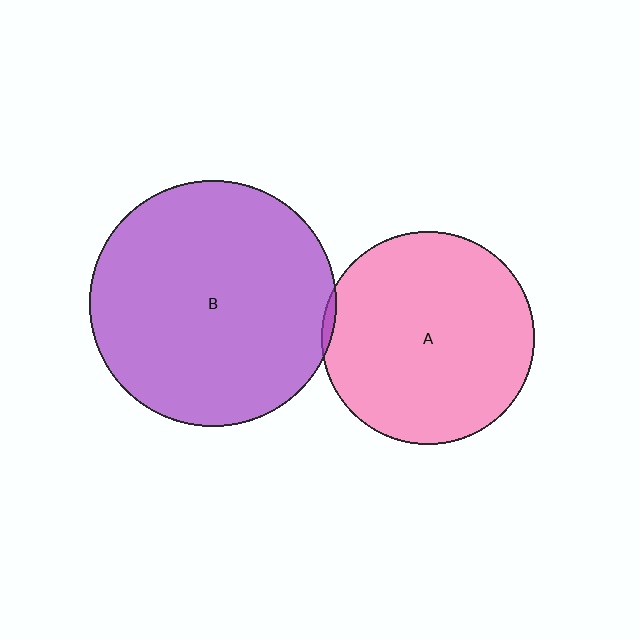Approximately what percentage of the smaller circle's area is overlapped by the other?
Approximately 5%.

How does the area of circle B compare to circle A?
Approximately 1.3 times.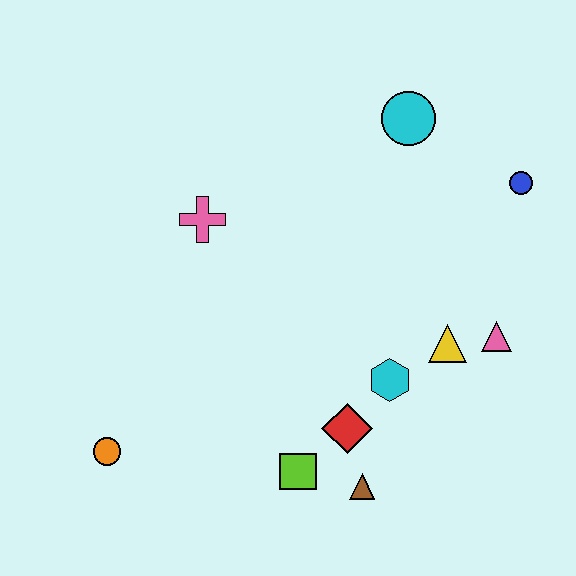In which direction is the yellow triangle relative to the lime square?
The yellow triangle is to the right of the lime square.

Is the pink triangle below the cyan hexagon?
No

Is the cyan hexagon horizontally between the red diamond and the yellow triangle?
Yes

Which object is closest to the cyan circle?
The blue circle is closest to the cyan circle.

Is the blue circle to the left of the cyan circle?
No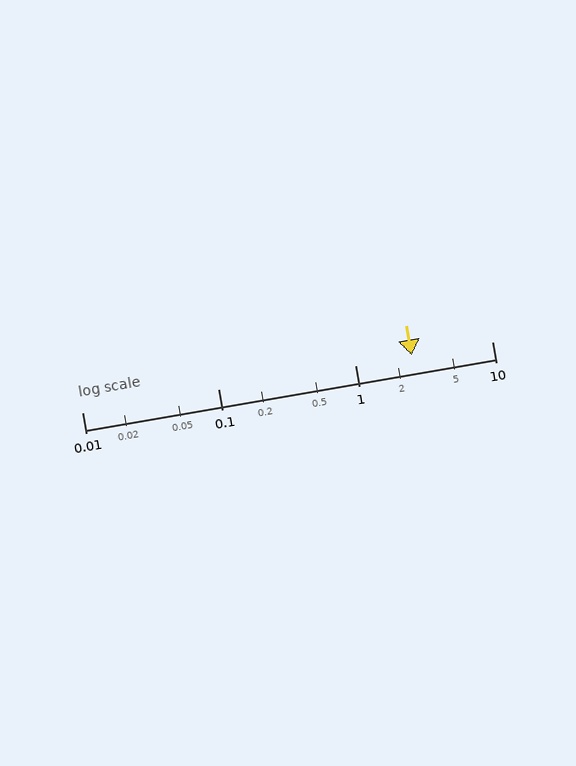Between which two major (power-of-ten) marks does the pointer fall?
The pointer is between 1 and 10.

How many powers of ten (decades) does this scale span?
The scale spans 3 decades, from 0.01 to 10.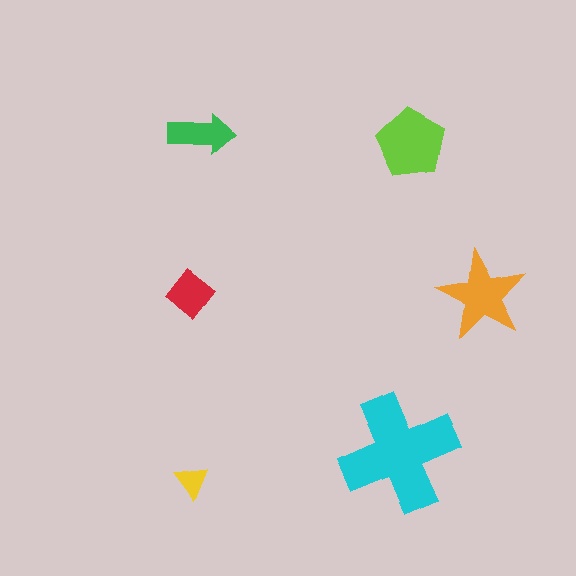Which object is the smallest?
The yellow triangle.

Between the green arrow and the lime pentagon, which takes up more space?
The lime pentagon.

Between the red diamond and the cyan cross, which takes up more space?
The cyan cross.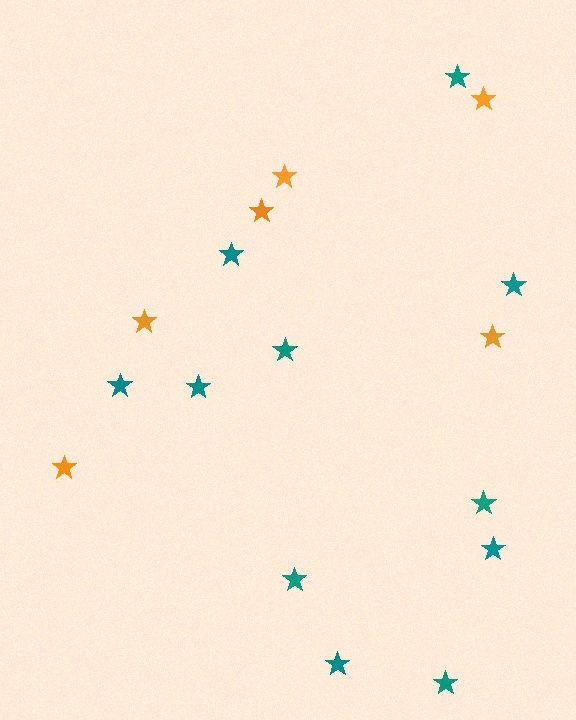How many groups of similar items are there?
There are 2 groups: one group of orange stars (6) and one group of teal stars (11).